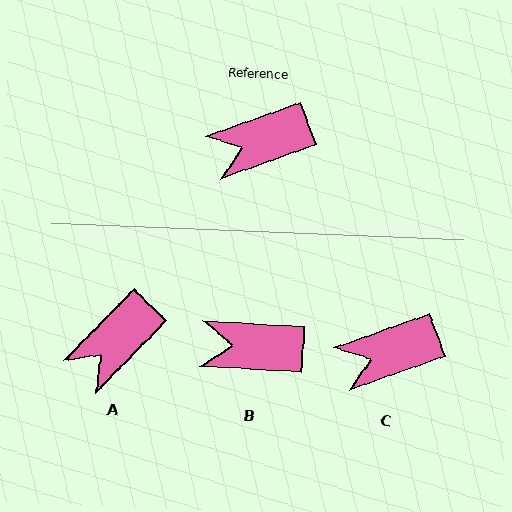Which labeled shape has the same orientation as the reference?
C.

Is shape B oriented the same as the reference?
No, it is off by about 23 degrees.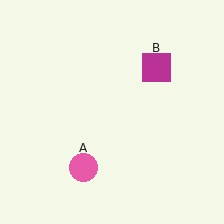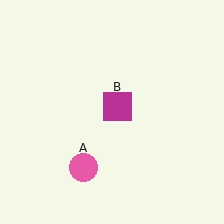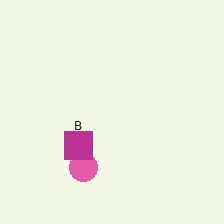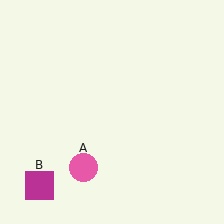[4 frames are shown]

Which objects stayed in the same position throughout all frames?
Pink circle (object A) remained stationary.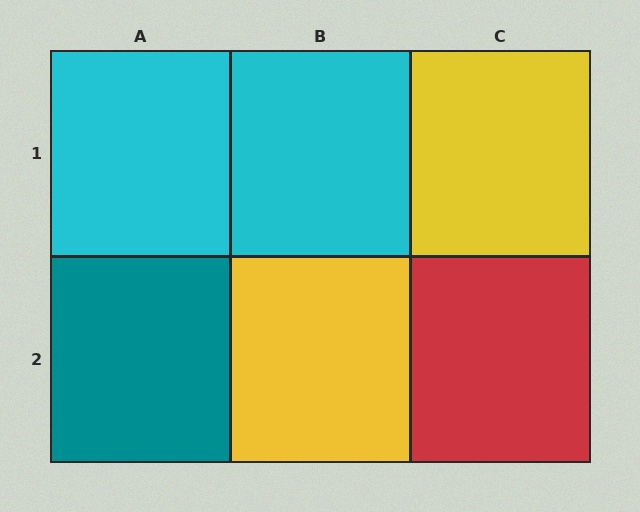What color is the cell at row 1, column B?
Cyan.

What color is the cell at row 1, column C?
Yellow.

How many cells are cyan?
2 cells are cyan.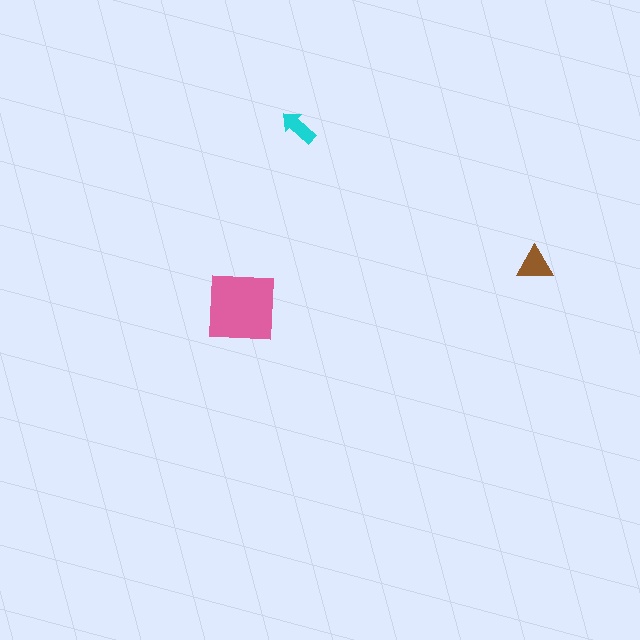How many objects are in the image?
There are 3 objects in the image.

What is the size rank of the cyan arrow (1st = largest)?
3rd.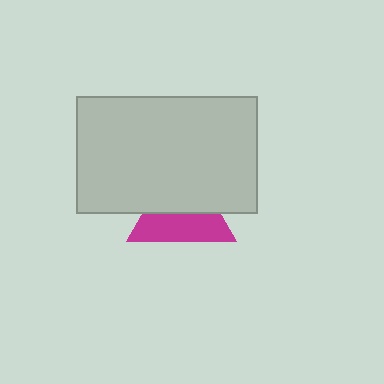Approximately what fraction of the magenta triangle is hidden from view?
Roughly 50% of the magenta triangle is hidden behind the light gray rectangle.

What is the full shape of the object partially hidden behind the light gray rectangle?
The partially hidden object is a magenta triangle.